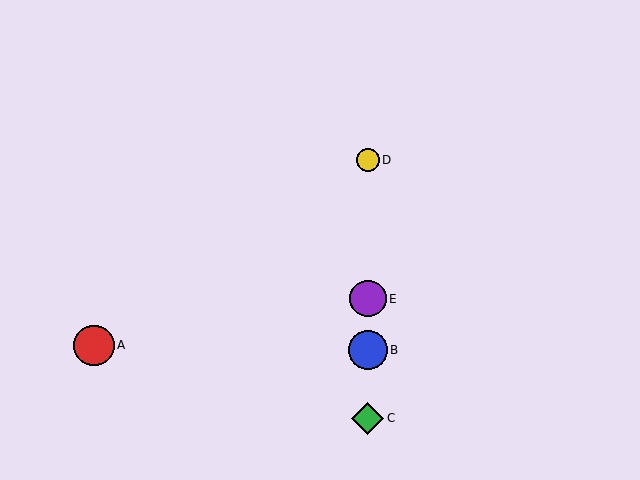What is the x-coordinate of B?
Object B is at x≈368.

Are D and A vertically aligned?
No, D is at x≈368 and A is at x≈94.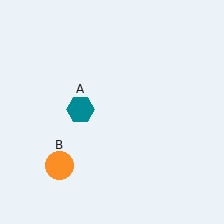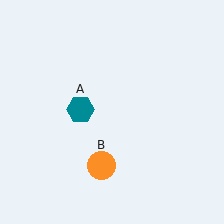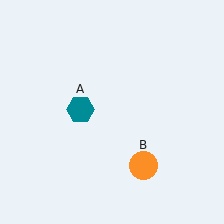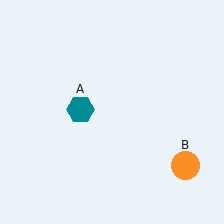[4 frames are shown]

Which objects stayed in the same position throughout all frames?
Teal hexagon (object A) remained stationary.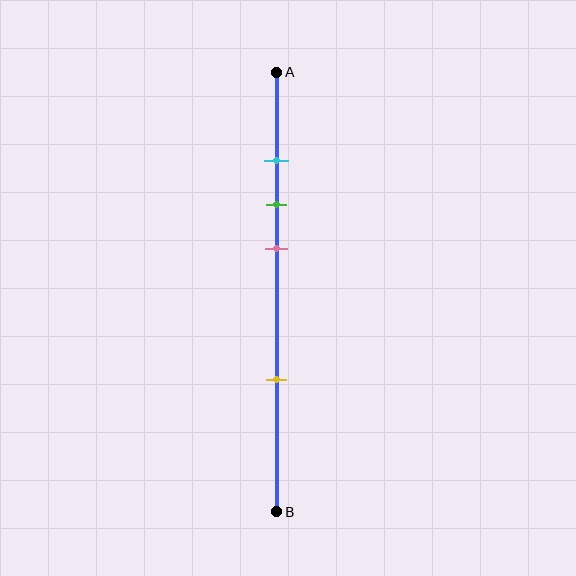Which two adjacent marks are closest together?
The cyan and green marks are the closest adjacent pair.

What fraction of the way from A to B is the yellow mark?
The yellow mark is approximately 70% (0.7) of the way from A to B.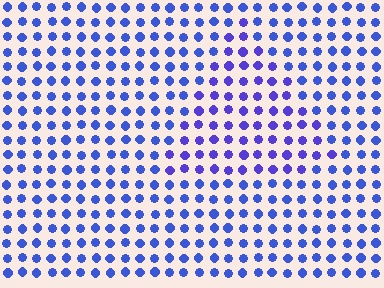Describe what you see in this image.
The image is filled with small blue elements in a uniform arrangement. A triangle-shaped region is visible where the elements are tinted to a slightly different hue, forming a subtle color boundary.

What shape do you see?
I see a triangle.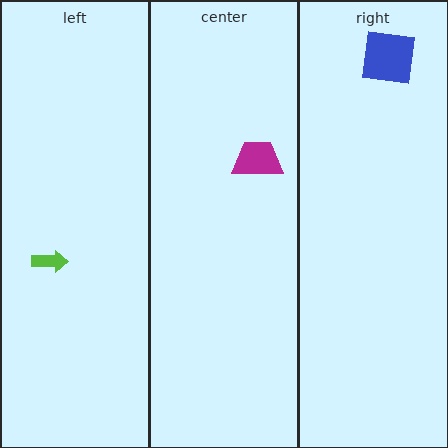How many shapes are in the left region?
1.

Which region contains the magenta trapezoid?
The center region.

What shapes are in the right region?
The blue square.